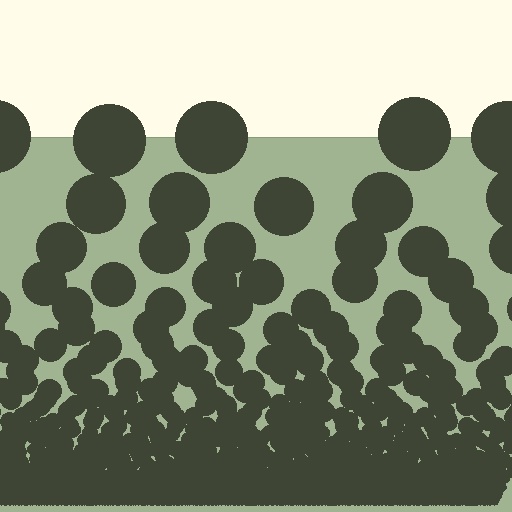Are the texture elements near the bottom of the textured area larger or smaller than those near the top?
Smaller. The gradient is inverted — elements near the bottom are smaller and denser.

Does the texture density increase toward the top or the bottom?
Density increases toward the bottom.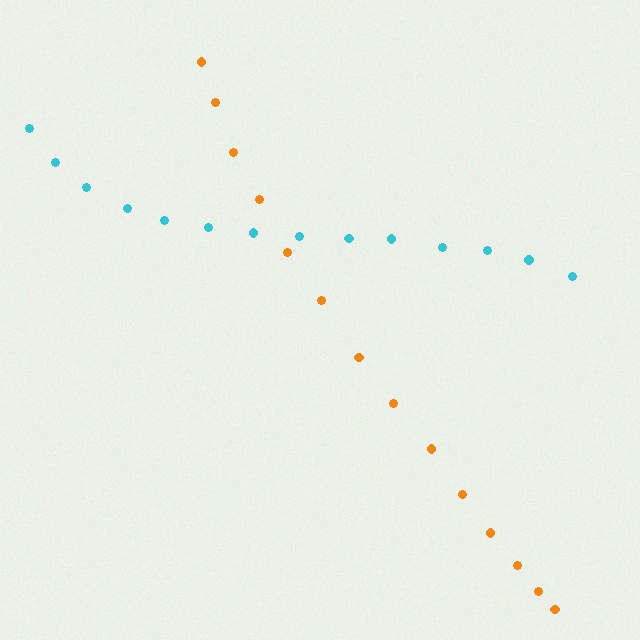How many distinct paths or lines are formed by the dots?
There are 2 distinct paths.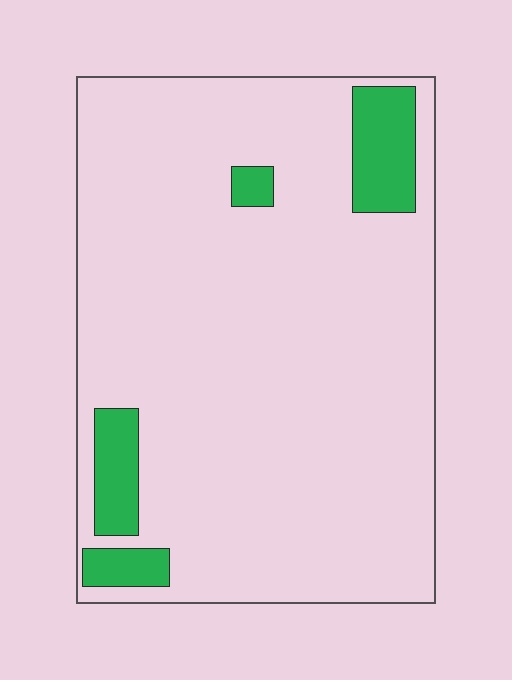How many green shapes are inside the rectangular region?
4.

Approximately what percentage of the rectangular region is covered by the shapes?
Approximately 10%.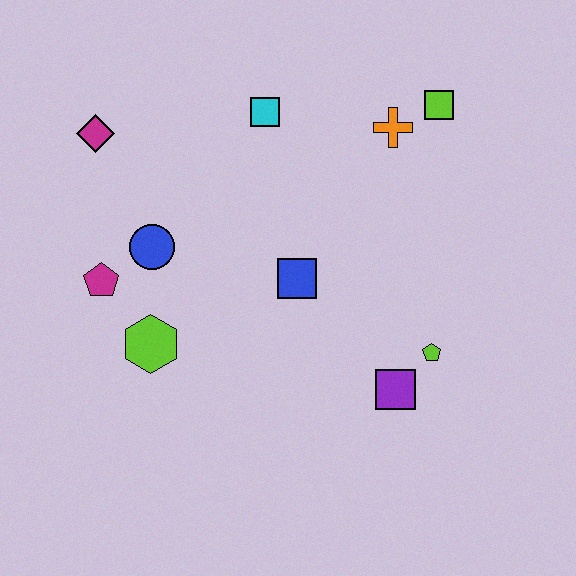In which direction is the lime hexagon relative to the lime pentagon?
The lime hexagon is to the left of the lime pentagon.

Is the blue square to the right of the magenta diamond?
Yes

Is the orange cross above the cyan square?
No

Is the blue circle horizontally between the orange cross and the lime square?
No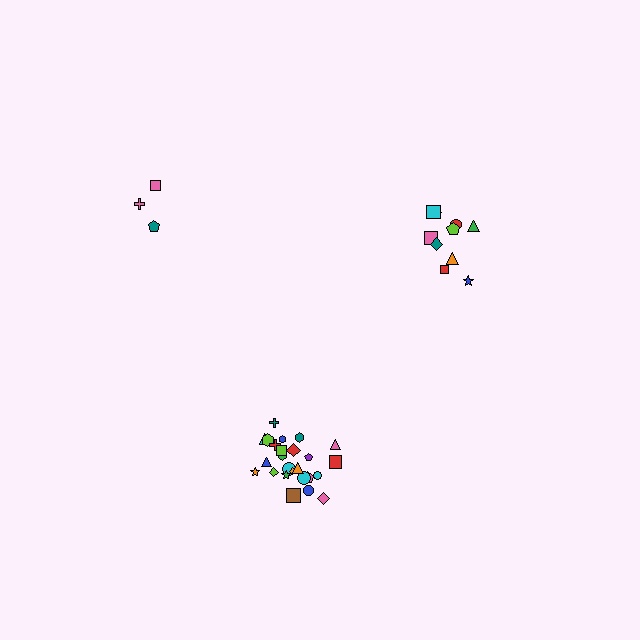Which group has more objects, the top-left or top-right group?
The top-right group.